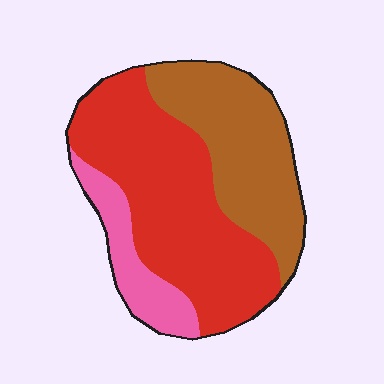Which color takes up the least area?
Pink, at roughly 15%.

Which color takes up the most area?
Red, at roughly 50%.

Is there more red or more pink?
Red.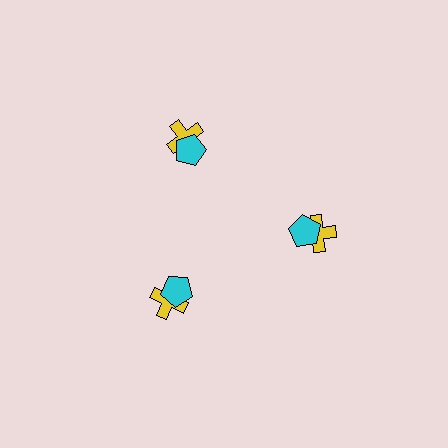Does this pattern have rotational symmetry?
Yes, this pattern has 3-fold rotational symmetry. It looks the same after rotating 120 degrees around the center.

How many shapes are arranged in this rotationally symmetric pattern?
There are 6 shapes, arranged in 3 groups of 2.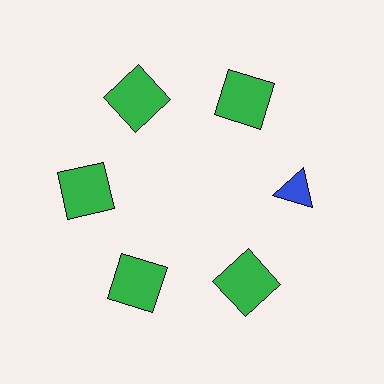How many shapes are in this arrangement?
There are 6 shapes arranged in a ring pattern.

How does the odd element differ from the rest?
It differs in both color (blue instead of green) and shape (triangle instead of square).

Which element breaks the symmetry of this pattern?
The blue triangle at roughly the 3 o'clock position breaks the symmetry. All other shapes are green squares.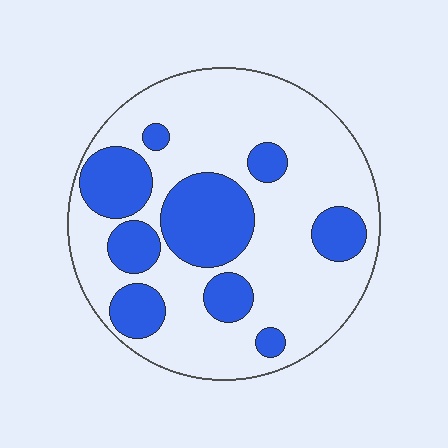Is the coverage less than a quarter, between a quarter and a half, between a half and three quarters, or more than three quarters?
Between a quarter and a half.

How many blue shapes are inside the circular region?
9.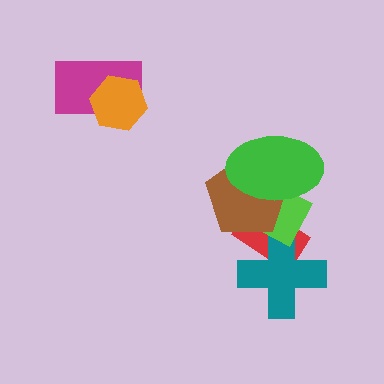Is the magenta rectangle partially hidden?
Yes, it is partially covered by another shape.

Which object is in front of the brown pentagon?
The green ellipse is in front of the brown pentagon.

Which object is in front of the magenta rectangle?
The orange hexagon is in front of the magenta rectangle.